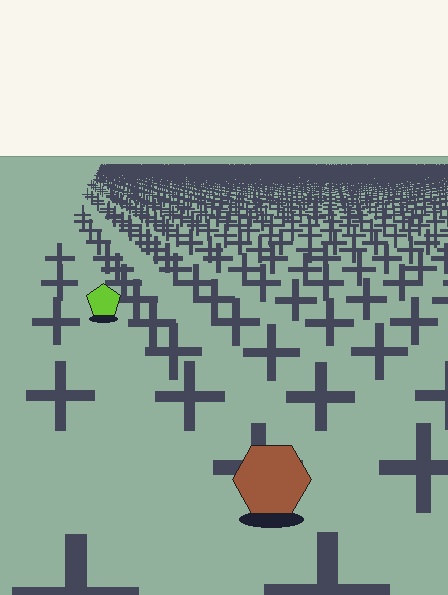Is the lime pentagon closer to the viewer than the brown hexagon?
No. The brown hexagon is closer — you can tell from the texture gradient: the ground texture is coarser near it.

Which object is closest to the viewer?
The brown hexagon is closest. The texture marks near it are larger and more spread out.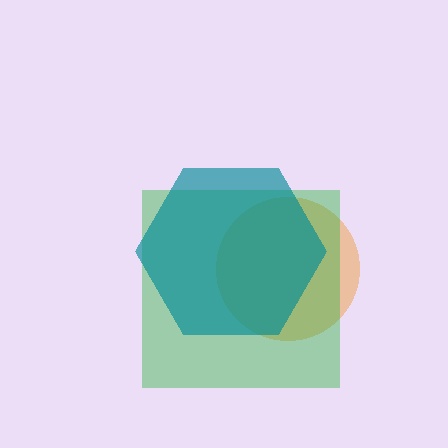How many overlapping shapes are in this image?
There are 3 overlapping shapes in the image.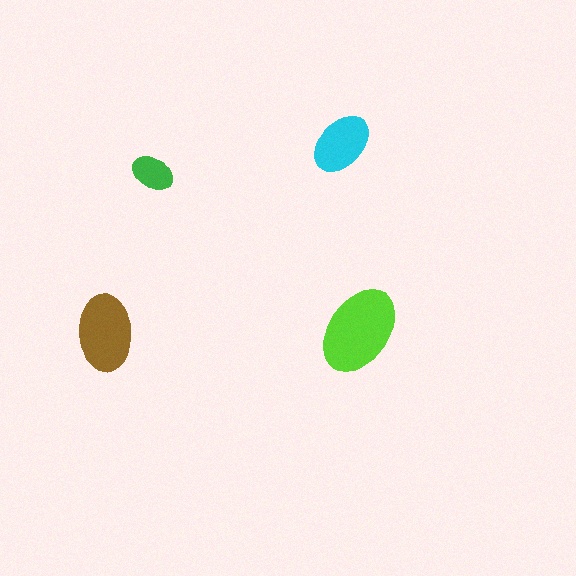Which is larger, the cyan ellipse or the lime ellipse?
The lime one.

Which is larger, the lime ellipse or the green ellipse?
The lime one.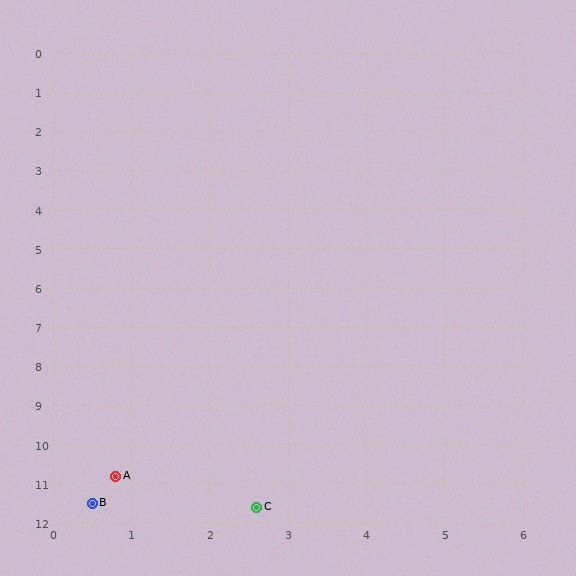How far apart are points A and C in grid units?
Points A and C are about 2.0 grid units apart.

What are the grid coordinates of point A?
Point A is at approximately (0.8, 10.8).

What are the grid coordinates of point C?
Point C is at approximately (2.6, 11.6).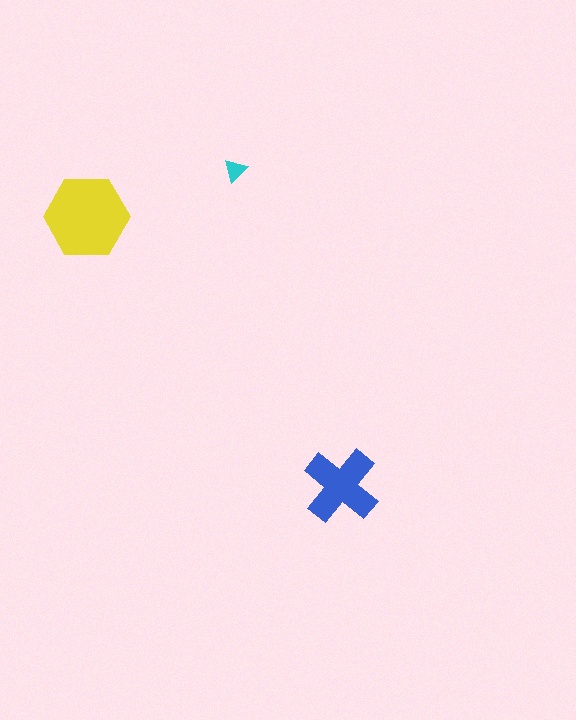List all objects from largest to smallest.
The yellow hexagon, the blue cross, the cyan triangle.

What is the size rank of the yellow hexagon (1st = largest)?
1st.